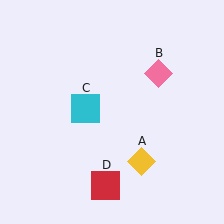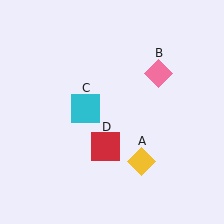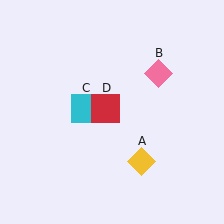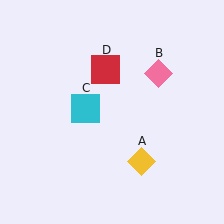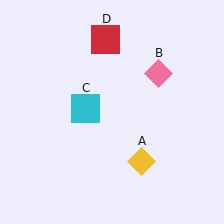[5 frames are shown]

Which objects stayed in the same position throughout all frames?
Yellow diamond (object A) and pink diamond (object B) and cyan square (object C) remained stationary.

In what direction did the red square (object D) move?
The red square (object D) moved up.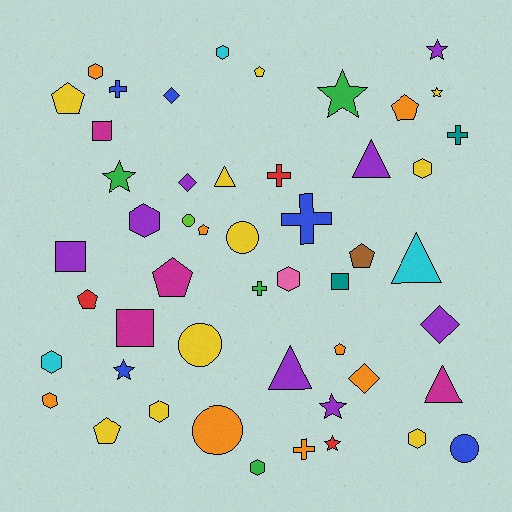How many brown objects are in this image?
There is 1 brown object.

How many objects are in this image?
There are 50 objects.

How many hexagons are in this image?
There are 10 hexagons.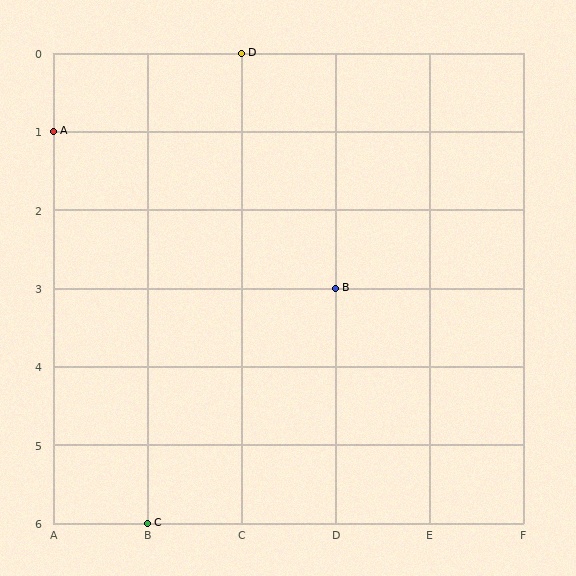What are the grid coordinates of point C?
Point C is at grid coordinates (B, 6).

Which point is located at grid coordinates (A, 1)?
Point A is at (A, 1).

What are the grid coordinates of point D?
Point D is at grid coordinates (C, 0).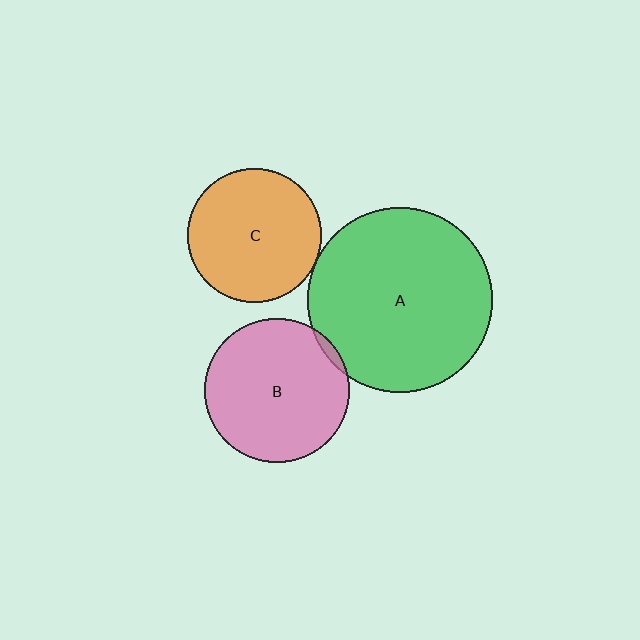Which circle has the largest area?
Circle A (green).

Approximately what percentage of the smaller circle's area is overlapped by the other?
Approximately 5%.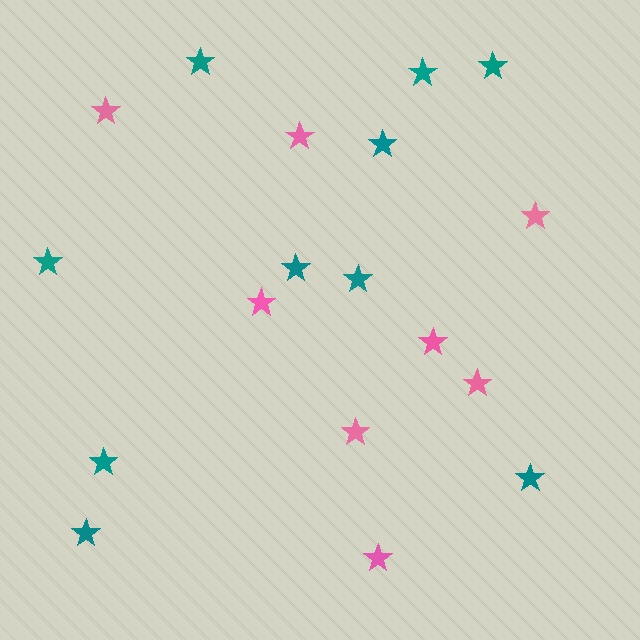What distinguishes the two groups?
There are 2 groups: one group of pink stars (8) and one group of teal stars (10).